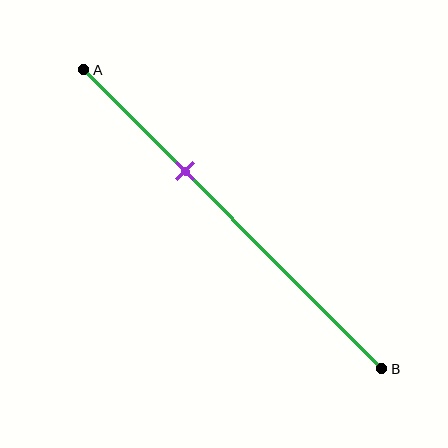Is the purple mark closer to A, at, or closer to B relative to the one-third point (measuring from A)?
The purple mark is approximately at the one-third point of segment AB.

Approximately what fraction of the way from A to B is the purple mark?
The purple mark is approximately 35% of the way from A to B.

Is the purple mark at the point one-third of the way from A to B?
Yes, the mark is approximately at the one-third point.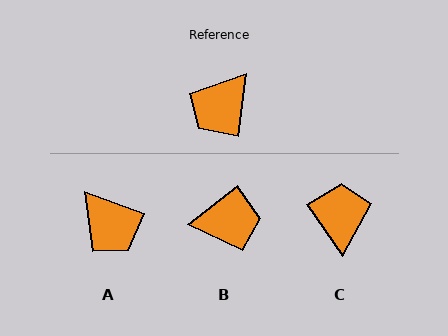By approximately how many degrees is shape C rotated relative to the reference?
Approximately 138 degrees clockwise.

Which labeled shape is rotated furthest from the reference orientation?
C, about 138 degrees away.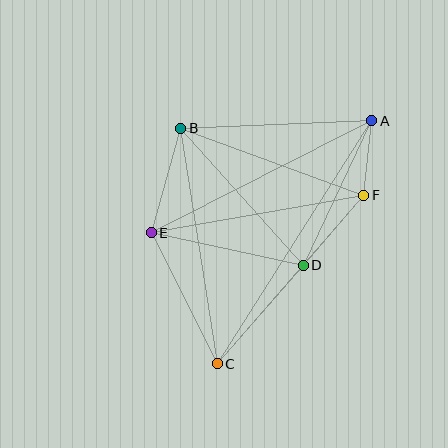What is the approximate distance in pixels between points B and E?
The distance between B and E is approximately 109 pixels.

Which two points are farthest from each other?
Points A and C are farthest from each other.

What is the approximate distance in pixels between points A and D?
The distance between A and D is approximately 160 pixels.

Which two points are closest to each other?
Points A and F are closest to each other.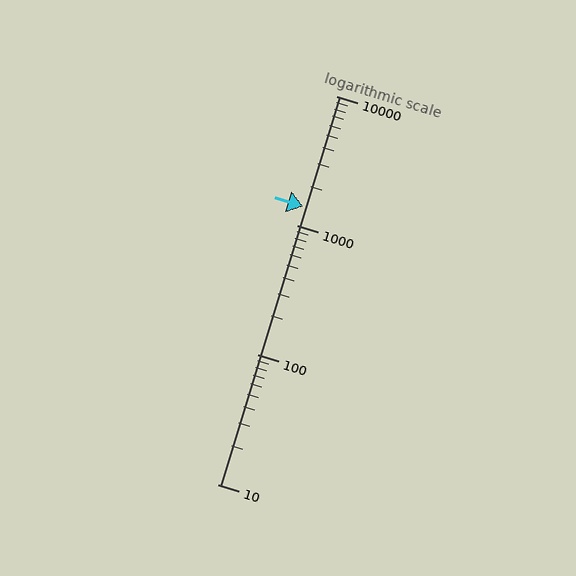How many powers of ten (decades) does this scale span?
The scale spans 3 decades, from 10 to 10000.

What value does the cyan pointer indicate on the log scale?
The pointer indicates approximately 1400.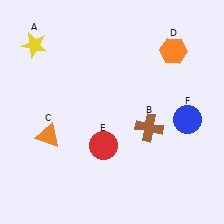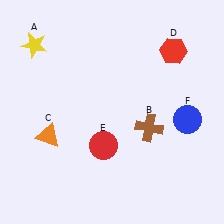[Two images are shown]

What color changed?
The hexagon (D) changed from orange in Image 1 to red in Image 2.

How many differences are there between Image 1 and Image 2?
There is 1 difference between the two images.